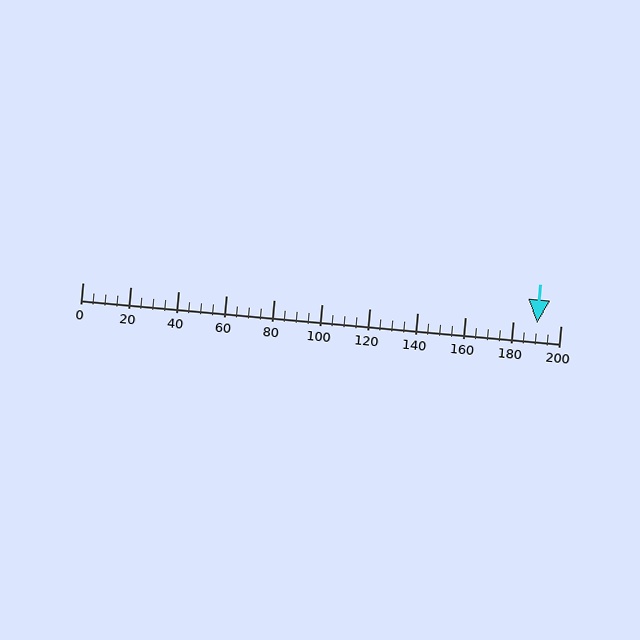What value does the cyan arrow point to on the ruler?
The cyan arrow points to approximately 190.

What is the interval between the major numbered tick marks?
The major tick marks are spaced 20 units apart.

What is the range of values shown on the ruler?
The ruler shows values from 0 to 200.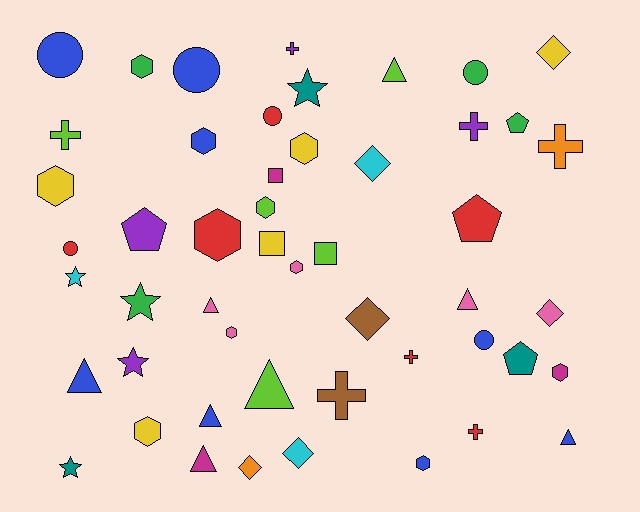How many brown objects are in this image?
There are 2 brown objects.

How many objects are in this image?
There are 50 objects.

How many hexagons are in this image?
There are 11 hexagons.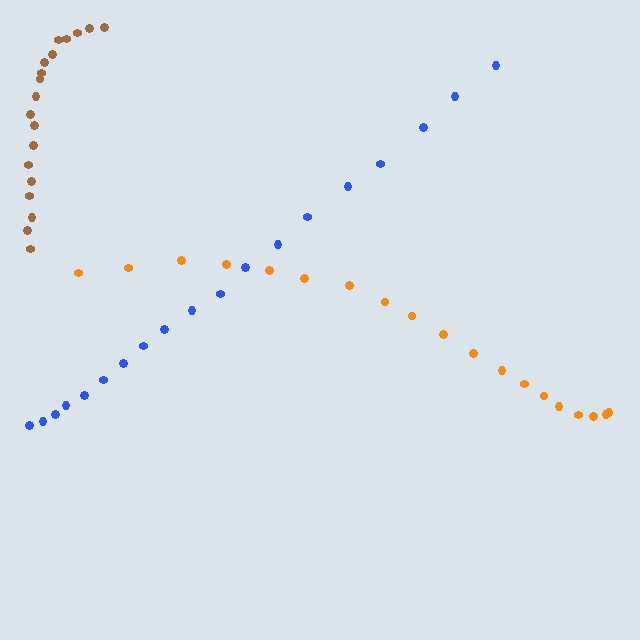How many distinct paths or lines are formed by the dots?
There are 3 distinct paths.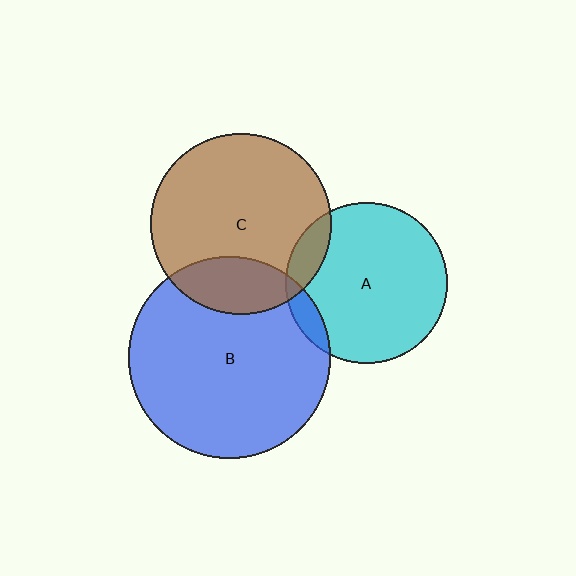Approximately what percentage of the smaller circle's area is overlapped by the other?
Approximately 10%.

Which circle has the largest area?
Circle B (blue).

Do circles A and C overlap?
Yes.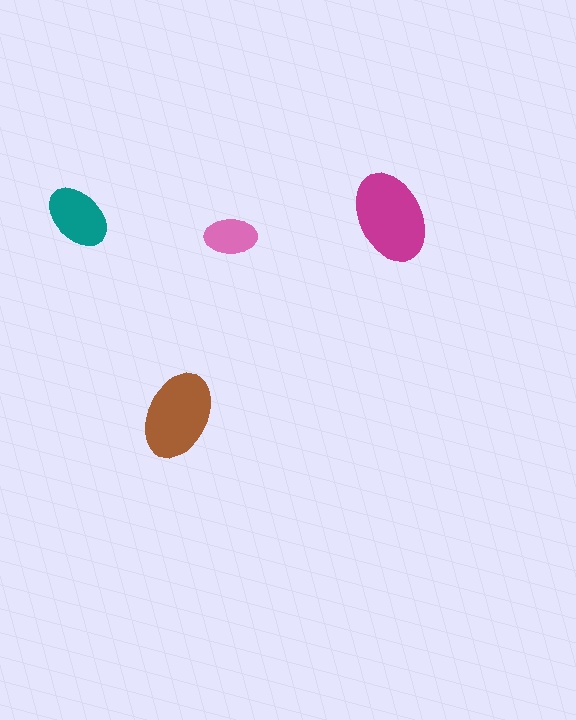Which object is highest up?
The teal ellipse is topmost.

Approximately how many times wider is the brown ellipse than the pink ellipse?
About 1.5 times wider.